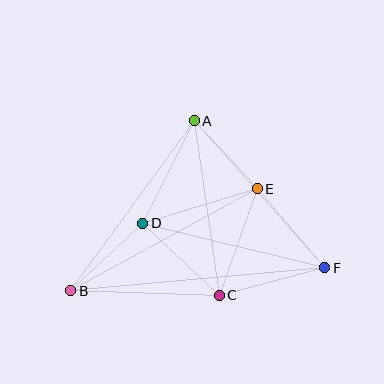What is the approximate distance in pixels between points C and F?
The distance between C and F is approximately 109 pixels.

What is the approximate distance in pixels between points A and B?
The distance between A and B is approximately 210 pixels.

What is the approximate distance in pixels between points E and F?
The distance between E and F is approximately 104 pixels.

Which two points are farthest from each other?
Points B and F are farthest from each other.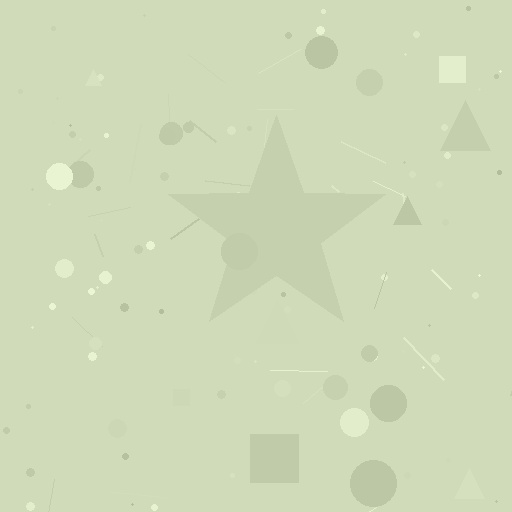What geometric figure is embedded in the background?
A star is embedded in the background.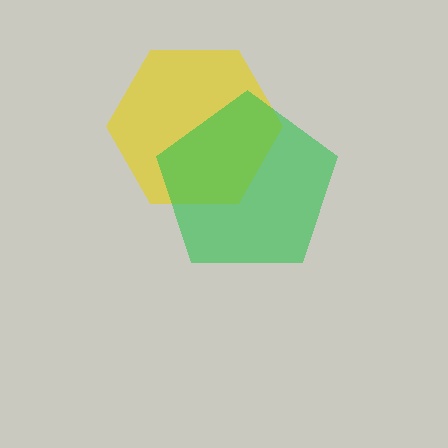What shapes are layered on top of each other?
The layered shapes are: a yellow hexagon, a green pentagon.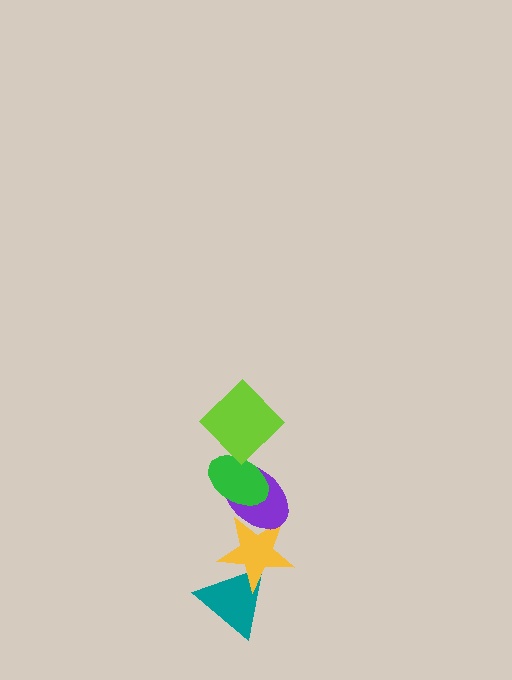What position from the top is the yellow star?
The yellow star is 4th from the top.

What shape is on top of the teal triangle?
The yellow star is on top of the teal triangle.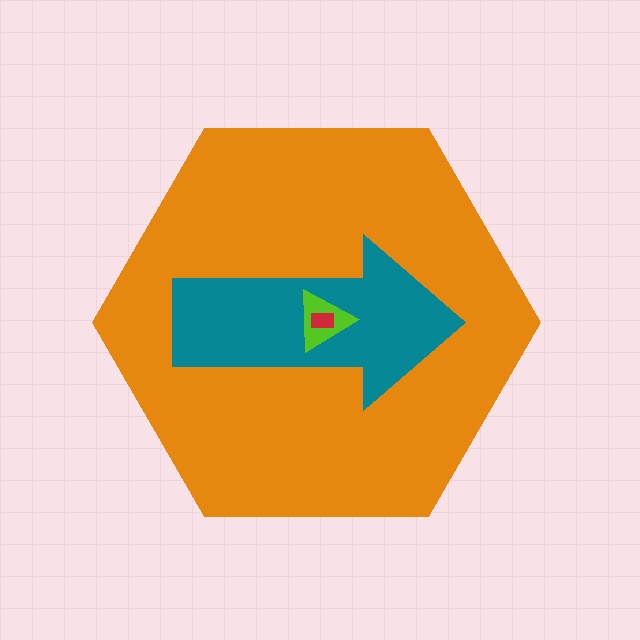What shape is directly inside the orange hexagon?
The teal arrow.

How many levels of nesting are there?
4.